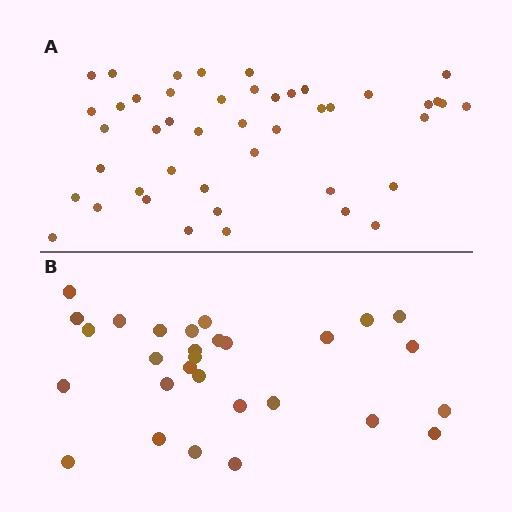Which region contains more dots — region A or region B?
Region A (the top region) has more dots.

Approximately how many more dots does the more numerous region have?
Region A has approximately 15 more dots than region B.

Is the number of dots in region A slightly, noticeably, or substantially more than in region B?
Region A has substantially more. The ratio is roughly 1.6 to 1.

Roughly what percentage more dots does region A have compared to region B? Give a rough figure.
About 55% more.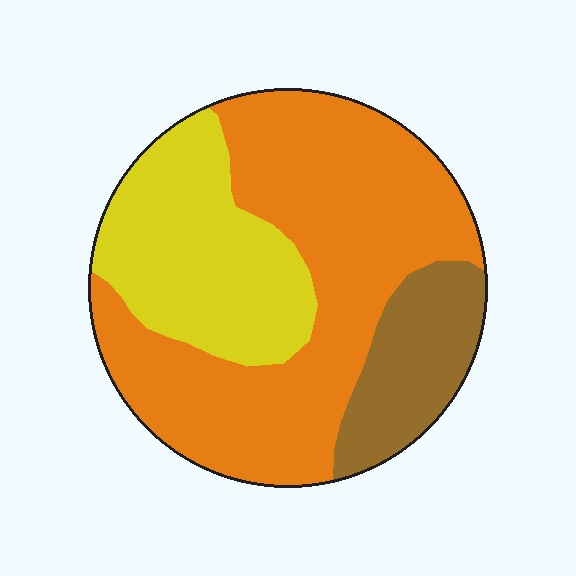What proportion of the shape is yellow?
Yellow covers 28% of the shape.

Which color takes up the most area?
Orange, at roughly 55%.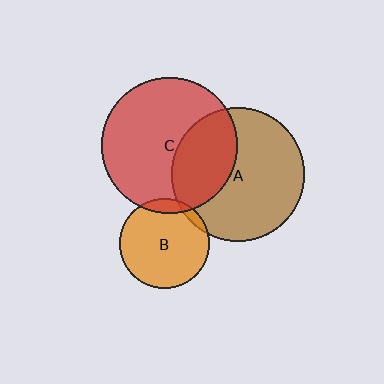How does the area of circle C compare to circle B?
Approximately 2.3 times.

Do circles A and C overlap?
Yes.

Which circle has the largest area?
Circle C (red).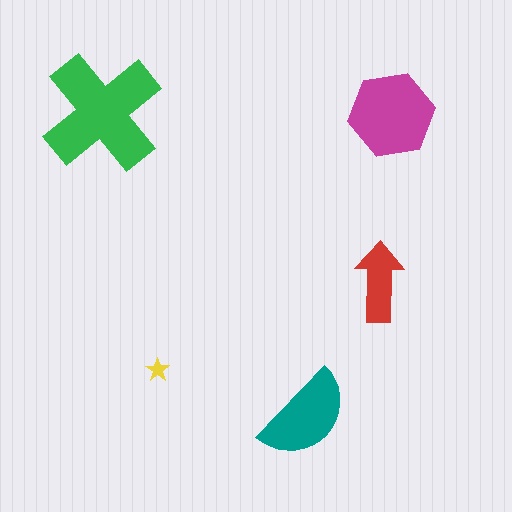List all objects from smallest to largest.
The yellow star, the red arrow, the teal semicircle, the magenta hexagon, the green cross.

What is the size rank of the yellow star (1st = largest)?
5th.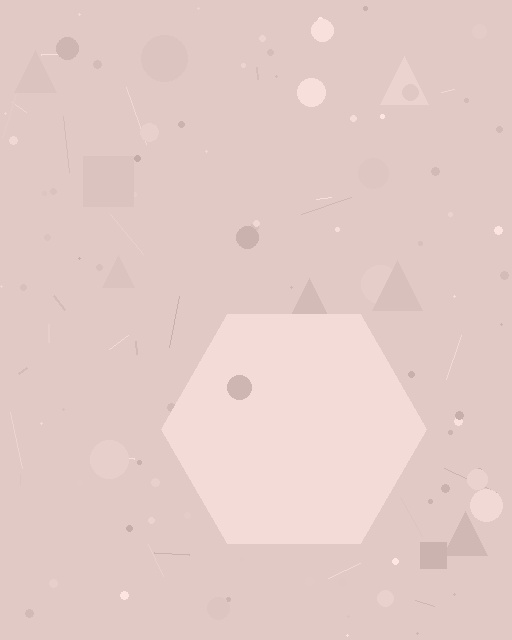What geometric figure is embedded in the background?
A hexagon is embedded in the background.